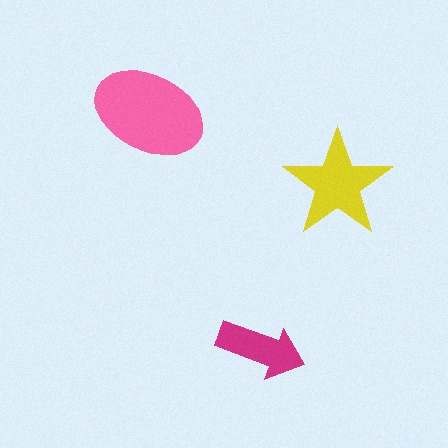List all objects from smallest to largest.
The magenta arrow, the yellow star, the pink ellipse.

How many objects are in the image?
There are 3 objects in the image.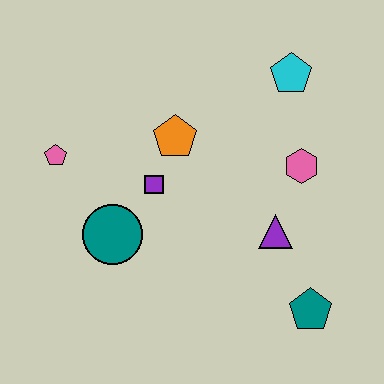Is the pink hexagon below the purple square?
No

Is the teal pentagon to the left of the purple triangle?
No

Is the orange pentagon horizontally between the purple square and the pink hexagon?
Yes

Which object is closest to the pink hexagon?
The purple triangle is closest to the pink hexagon.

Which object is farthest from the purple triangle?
The pink pentagon is farthest from the purple triangle.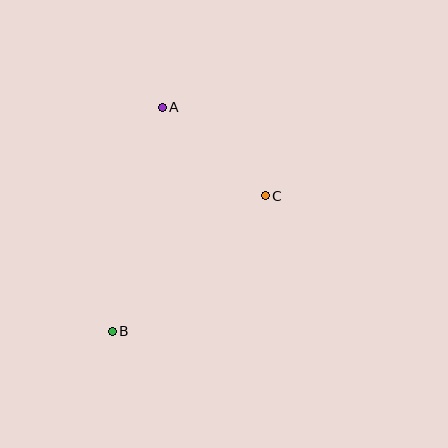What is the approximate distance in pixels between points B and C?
The distance between B and C is approximately 204 pixels.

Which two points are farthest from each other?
Points A and B are farthest from each other.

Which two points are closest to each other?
Points A and C are closest to each other.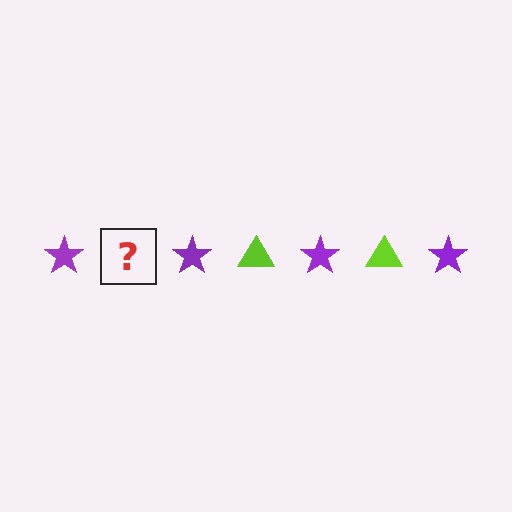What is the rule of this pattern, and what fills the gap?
The rule is that the pattern alternates between purple star and lime triangle. The gap should be filled with a lime triangle.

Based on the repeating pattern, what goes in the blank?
The blank should be a lime triangle.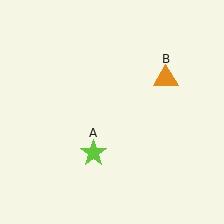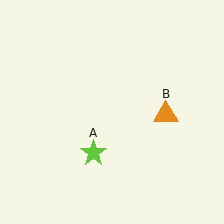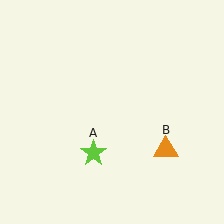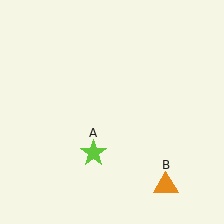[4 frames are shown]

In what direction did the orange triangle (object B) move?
The orange triangle (object B) moved down.